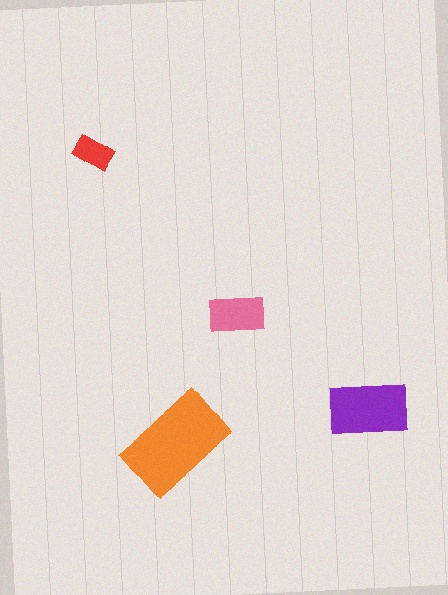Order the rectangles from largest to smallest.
the orange one, the purple one, the pink one, the red one.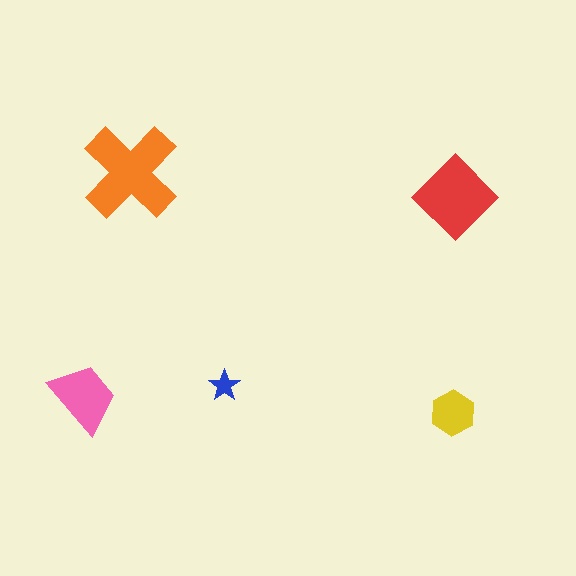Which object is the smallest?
The blue star.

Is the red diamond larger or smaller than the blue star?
Larger.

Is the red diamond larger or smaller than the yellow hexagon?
Larger.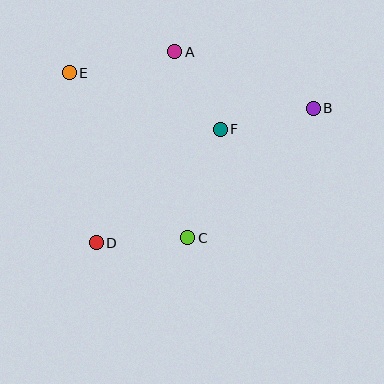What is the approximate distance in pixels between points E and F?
The distance between E and F is approximately 162 pixels.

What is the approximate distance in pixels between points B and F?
The distance between B and F is approximately 95 pixels.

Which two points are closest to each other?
Points A and F are closest to each other.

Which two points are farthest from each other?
Points B and D are farthest from each other.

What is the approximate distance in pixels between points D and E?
The distance between D and E is approximately 172 pixels.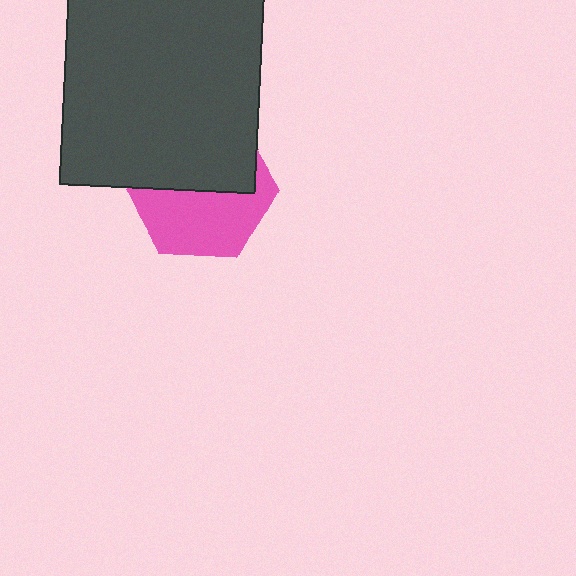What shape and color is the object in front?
The object in front is a dark gray square.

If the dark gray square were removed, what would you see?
You would see the complete pink hexagon.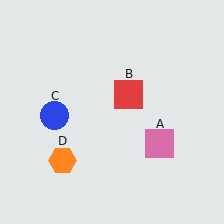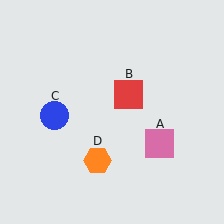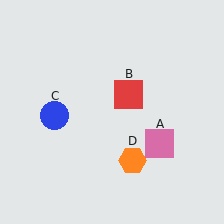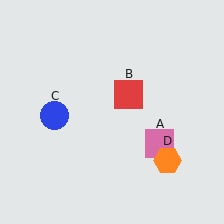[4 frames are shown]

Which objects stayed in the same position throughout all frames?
Pink square (object A) and red square (object B) and blue circle (object C) remained stationary.